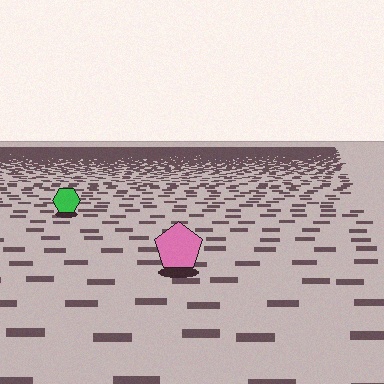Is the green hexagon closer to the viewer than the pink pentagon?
No. The pink pentagon is closer — you can tell from the texture gradient: the ground texture is coarser near it.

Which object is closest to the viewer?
The pink pentagon is closest. The texture marks near it are larger and more spread out.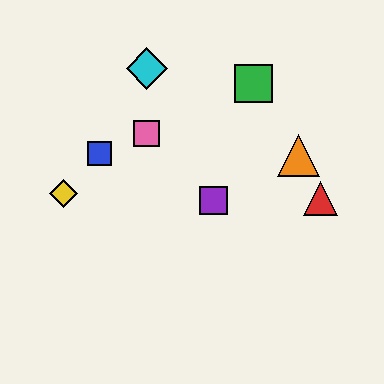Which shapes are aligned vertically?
The cyan diamond, the pink square are aligned vertically.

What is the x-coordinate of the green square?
The green square is at x≈254.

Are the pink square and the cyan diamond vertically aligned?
Yes, both are at x≈147.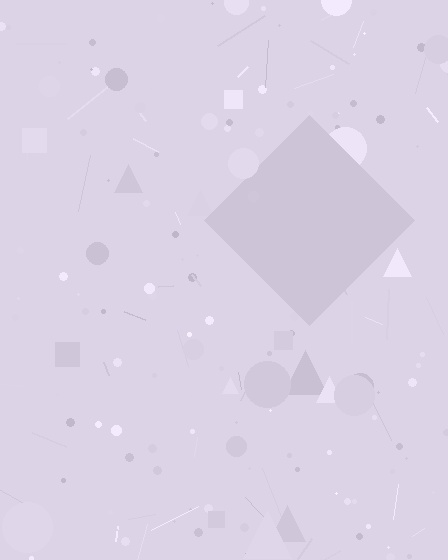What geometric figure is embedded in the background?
A diamond is embedded in the background.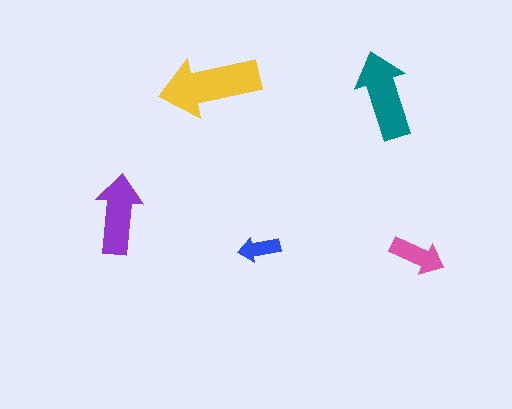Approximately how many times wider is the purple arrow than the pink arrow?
About 1.5 times wider.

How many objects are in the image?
There are 5 objects in the image.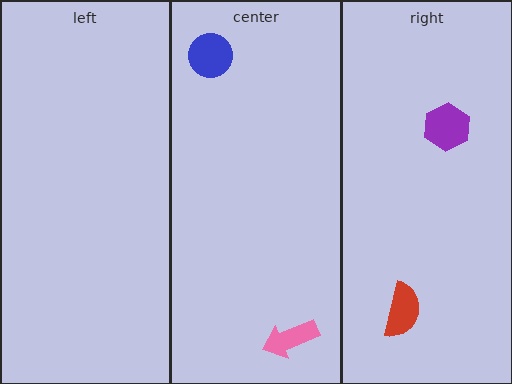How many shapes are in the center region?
2.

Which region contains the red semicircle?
The right region.